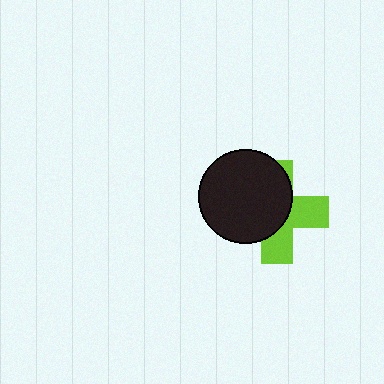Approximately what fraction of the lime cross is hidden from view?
Roughly 56% of the lime cross is hidden behind the black circle.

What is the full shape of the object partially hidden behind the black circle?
The partially hidden object is a lime cross.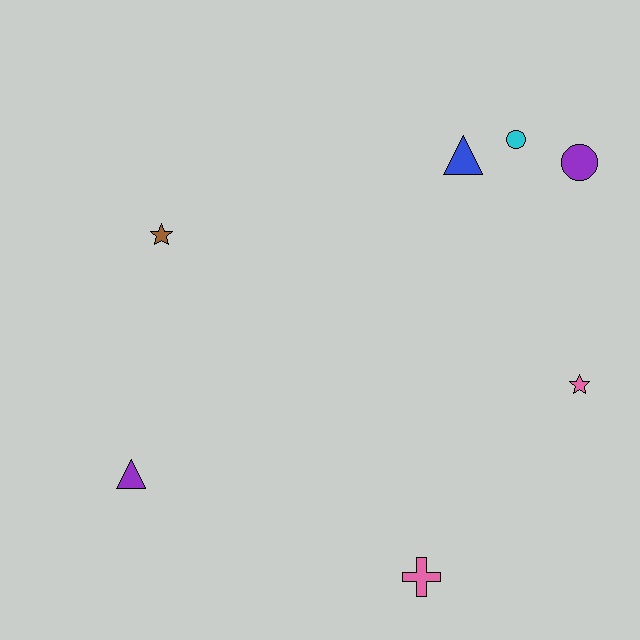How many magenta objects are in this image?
There are no magenta objects.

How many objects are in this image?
There are 7 objects.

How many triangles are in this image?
There are 2 triangles.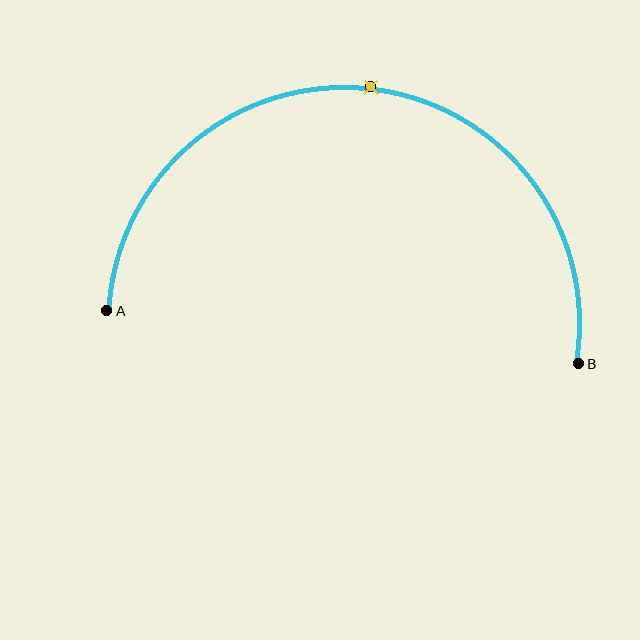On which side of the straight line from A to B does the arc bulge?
The arc bulges above the straight line connecting A and B.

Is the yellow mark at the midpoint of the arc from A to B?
Yes. The yellow mark lies on the arc at equal arc-length from both A and B — it is the arc midpoint.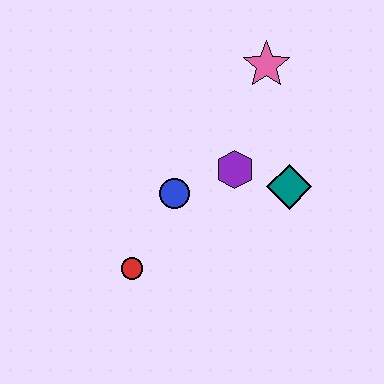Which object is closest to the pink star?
The purple hexagon is closest to the pink star.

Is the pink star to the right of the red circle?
Yes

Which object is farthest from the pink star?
The red circle is farthest from the pink star.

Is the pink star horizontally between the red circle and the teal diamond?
Yes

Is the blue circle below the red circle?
No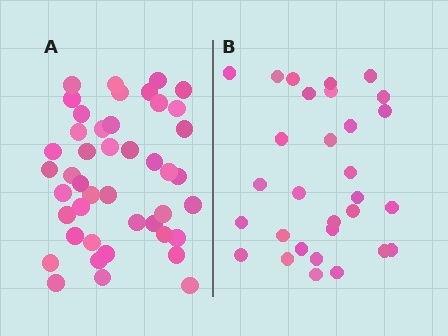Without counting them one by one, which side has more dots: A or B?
Region A (the left region) has more dots.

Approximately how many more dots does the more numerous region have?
Region A has approximately 15 more dots than region B.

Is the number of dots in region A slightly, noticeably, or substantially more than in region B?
Region A has substantially more. The ratio is roughly 1.5 to 1.